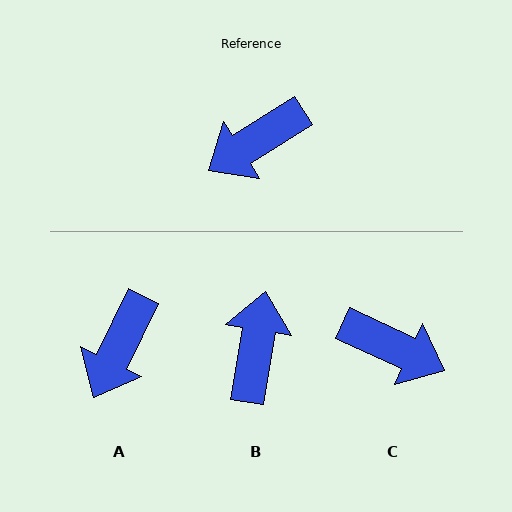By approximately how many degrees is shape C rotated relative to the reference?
Approximately 123 degrees counter-clockwise.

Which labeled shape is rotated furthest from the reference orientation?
B, about 131 degrees away.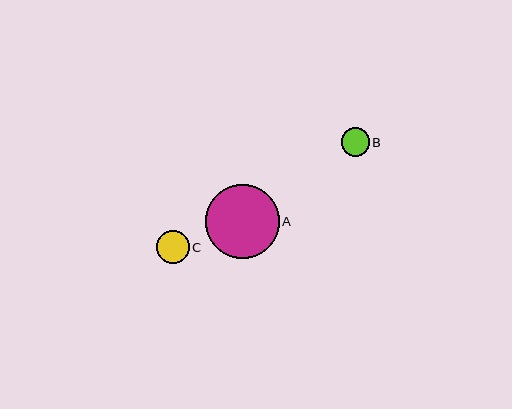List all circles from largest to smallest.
From largest to smallest: A, C, B.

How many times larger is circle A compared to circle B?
Circle A is approximately 2.6 times the size of circle B.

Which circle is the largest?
Circle A is the largest with a size of approximately 74 pixels.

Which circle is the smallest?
Circle B is the smallest with a size of approximately 28 pixels.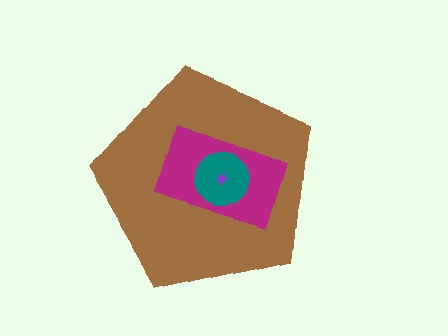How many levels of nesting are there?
4.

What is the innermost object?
The purple star.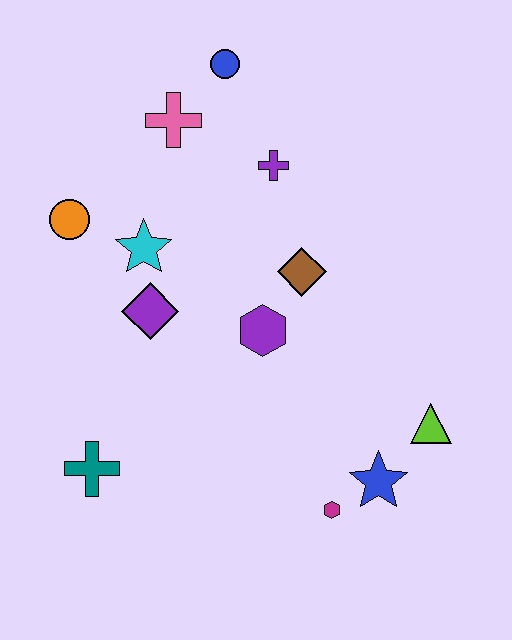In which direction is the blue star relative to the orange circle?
The blue star is to the right of the orange circle.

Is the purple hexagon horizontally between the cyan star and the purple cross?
Yes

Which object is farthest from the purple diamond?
The lime triangle is farthest from the purple diamond.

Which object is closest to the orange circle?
The cyan star is closest to the orange circle.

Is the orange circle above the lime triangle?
Yes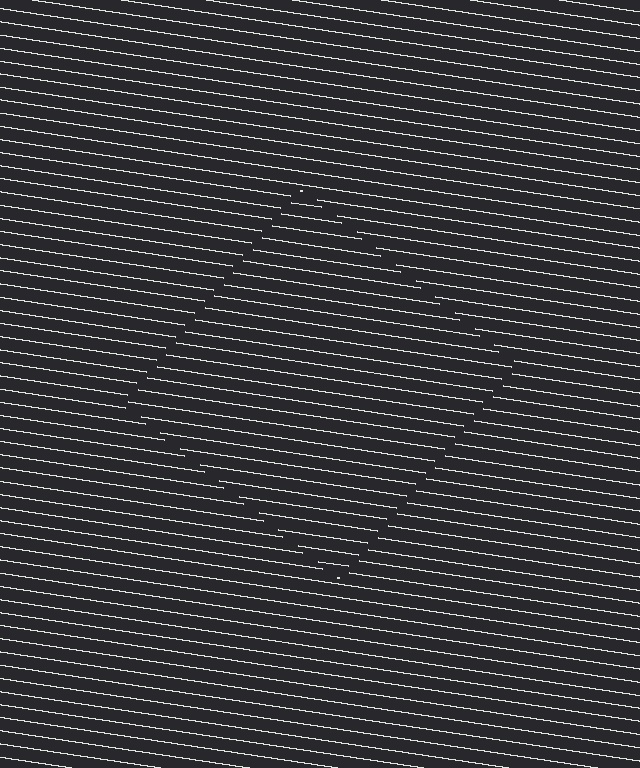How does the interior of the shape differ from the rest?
The interior of the shape contains the same grating, shifted by half a period — the contour is defined by the phase discontinuity where line-ends from the inner and outer gratings abut.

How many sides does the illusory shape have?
4 sides — the line-ends trace a square.